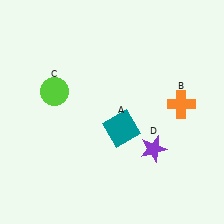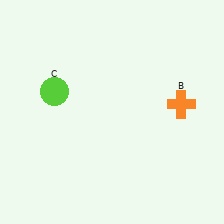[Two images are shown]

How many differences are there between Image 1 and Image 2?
There are 2 differences between the two images.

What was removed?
The purple star (D), the teal square (A) were removed in Image 2.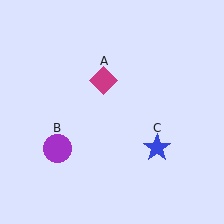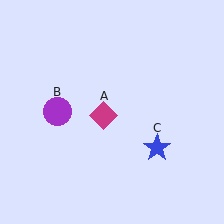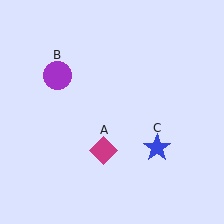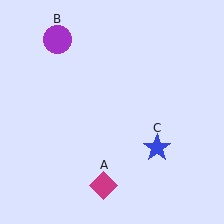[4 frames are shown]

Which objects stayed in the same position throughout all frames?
Blue star (object C) remained stationary.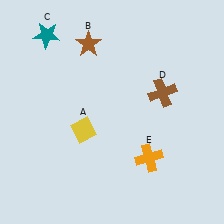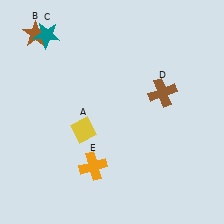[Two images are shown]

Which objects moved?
The objects that moved are: the brown star (B), the orange cross (E).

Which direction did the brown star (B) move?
The brown star (B) moved left.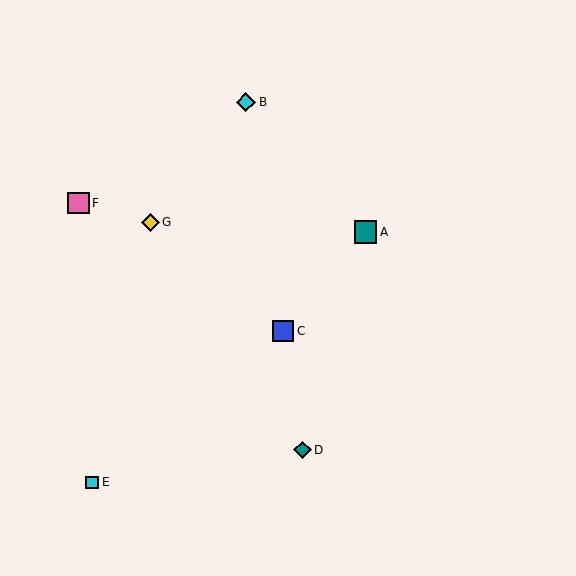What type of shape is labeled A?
Shape A is a teal square.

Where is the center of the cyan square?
The center of the cyan square is at (92, 482).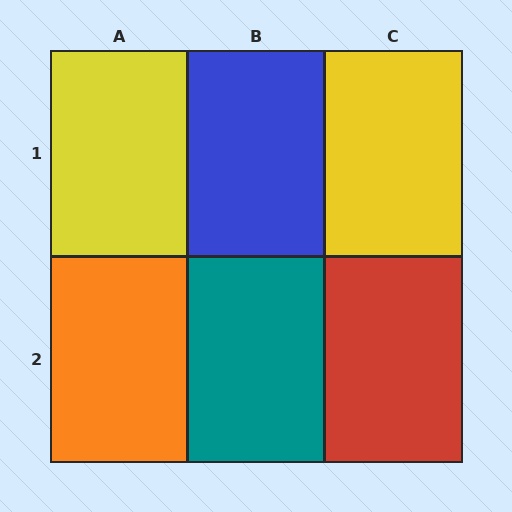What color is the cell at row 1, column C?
Yellow.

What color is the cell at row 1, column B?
Blue.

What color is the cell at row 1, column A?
Yellow.